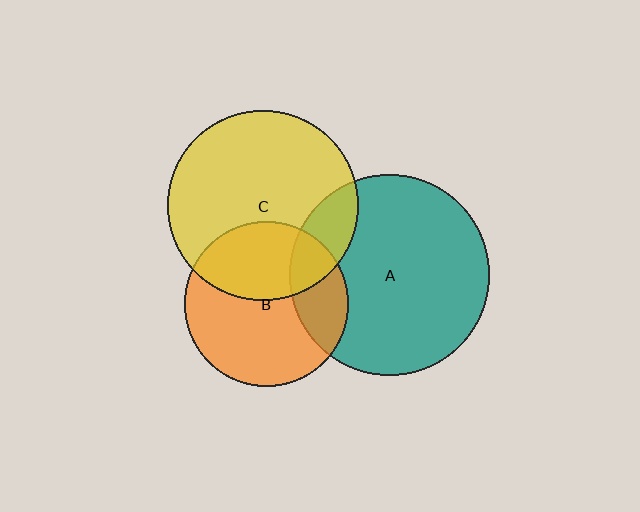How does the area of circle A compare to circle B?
Approximately 1.5 times.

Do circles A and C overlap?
Yes.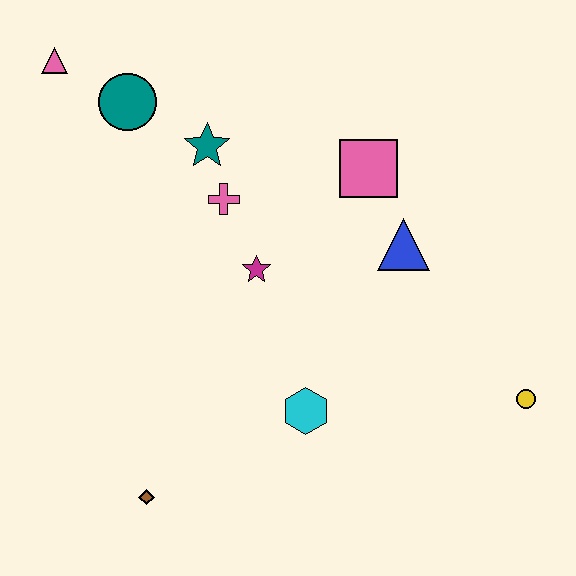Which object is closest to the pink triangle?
The teal circle is closest to the pink triangle.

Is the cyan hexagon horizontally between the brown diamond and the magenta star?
No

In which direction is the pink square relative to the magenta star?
The pink square is to the right of the magenta star.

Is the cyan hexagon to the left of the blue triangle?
Yes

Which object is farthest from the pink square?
The brown diamond is farthest from the pink square.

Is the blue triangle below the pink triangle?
Yes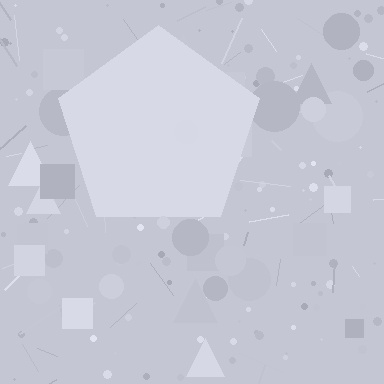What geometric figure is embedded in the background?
A pentagon is embedded in the background.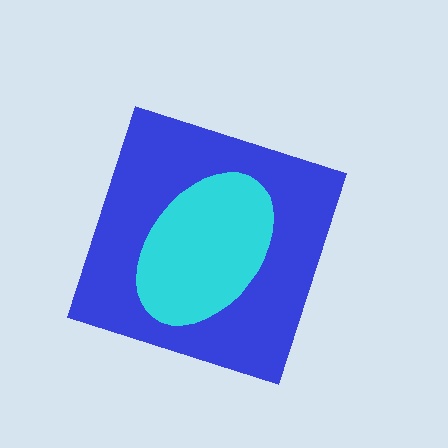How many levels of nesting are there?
2.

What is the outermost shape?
The blue diamond.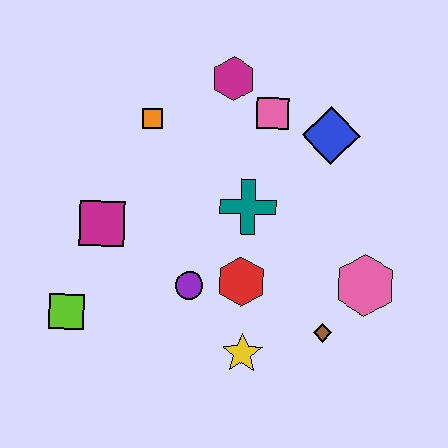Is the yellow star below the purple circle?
Yes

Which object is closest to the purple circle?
The red hexagon is closest to the purple circle.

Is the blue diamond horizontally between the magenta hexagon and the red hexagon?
No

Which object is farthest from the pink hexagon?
The lime square is farthest from the pink hexagon.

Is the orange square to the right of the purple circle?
No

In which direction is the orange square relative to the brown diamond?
The orange square is above the brown diamond.